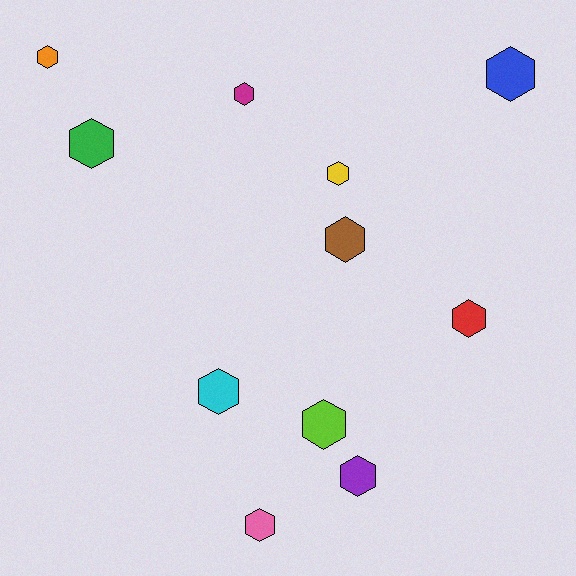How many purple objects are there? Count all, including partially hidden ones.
There is 1 purple object.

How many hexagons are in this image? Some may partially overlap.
There are 11 hexagons.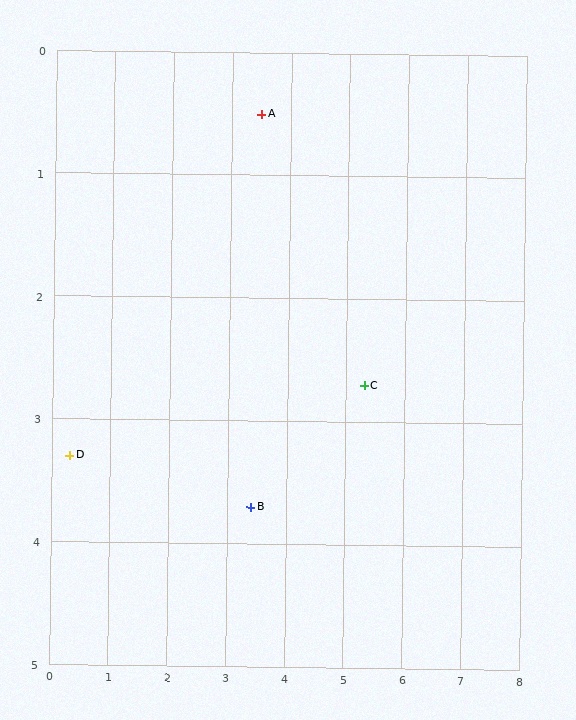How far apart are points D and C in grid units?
Points D and C are about 5.0 grid units apart.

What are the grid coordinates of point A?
Point A is at approximately (3.5, 0.5).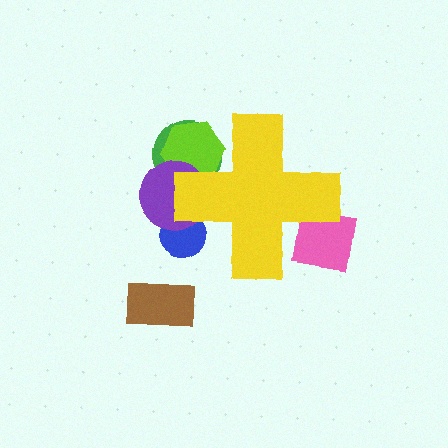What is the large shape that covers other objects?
A yellow cross.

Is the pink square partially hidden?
Yes, the pink square is partially hidden behind the yellow cross.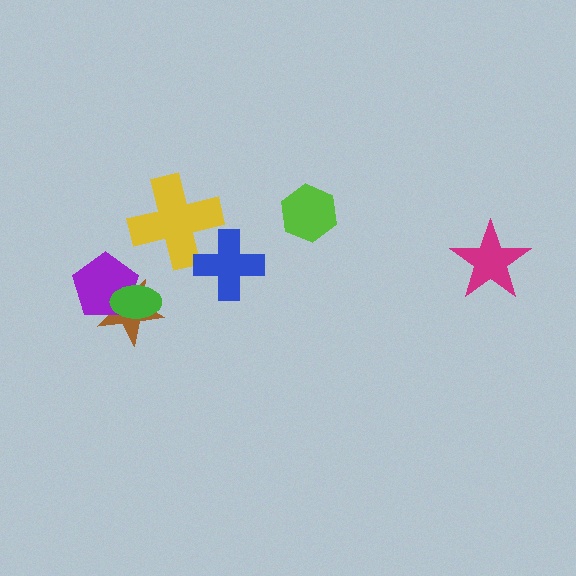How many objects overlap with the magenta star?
0 objects overlap with the magenta star.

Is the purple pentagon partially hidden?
Yes, it is partially covered by another shape.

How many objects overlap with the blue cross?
1 object overlaps with the blue cross.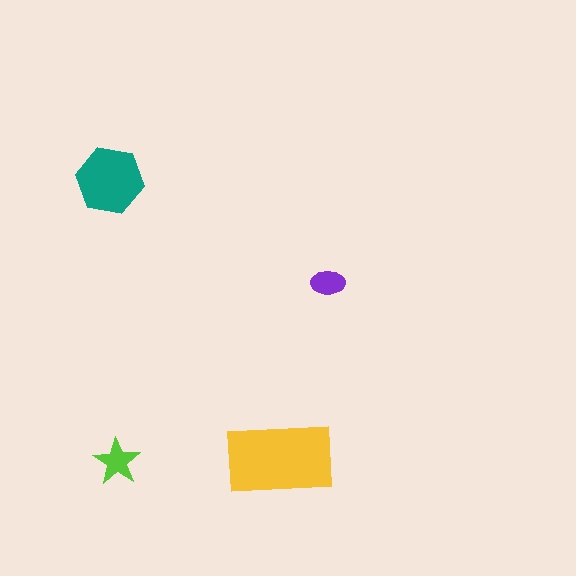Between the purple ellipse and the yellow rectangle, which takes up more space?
The yellow rectangle.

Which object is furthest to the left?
The teal hexagon is leftmost.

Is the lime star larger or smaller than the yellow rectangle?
Smaller.